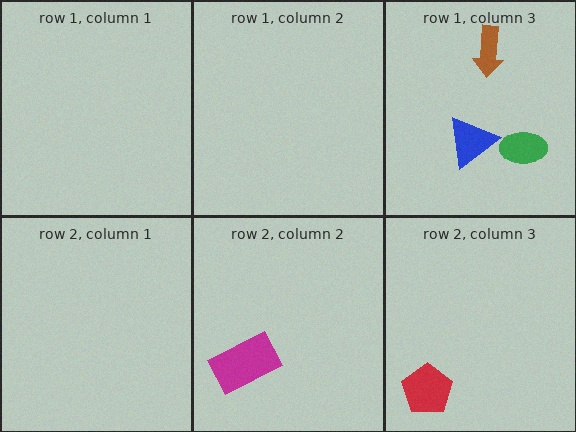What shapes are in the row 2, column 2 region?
The magenta rectangle.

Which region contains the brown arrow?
The row 1, column 3 region.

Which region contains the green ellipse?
The row 1, column 3 region.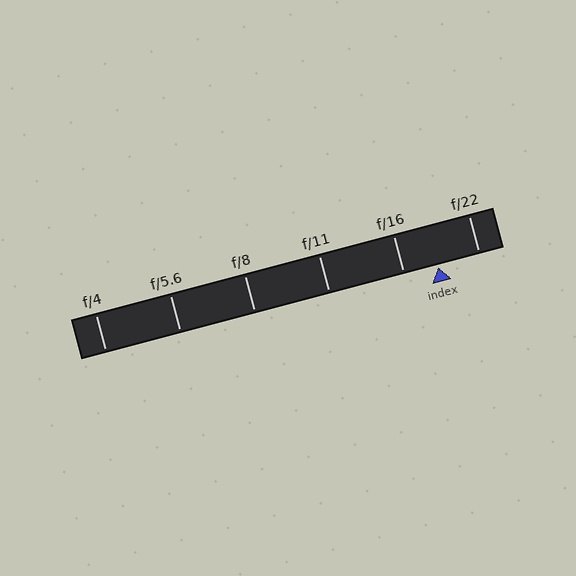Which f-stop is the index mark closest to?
The index mark is closest to f/16.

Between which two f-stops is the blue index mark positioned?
The index mark is between f/16 and f/22.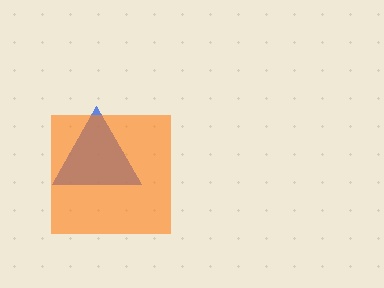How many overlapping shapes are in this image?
There are 2 overlapping shapes in the image.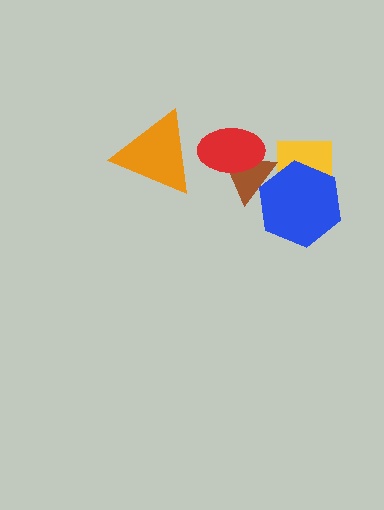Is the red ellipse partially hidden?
Yes, it is partially covered by another shape.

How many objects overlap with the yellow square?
2 objects overlap with the yellow square.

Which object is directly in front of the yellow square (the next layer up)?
The brown triangle is directly in front of the yellow square.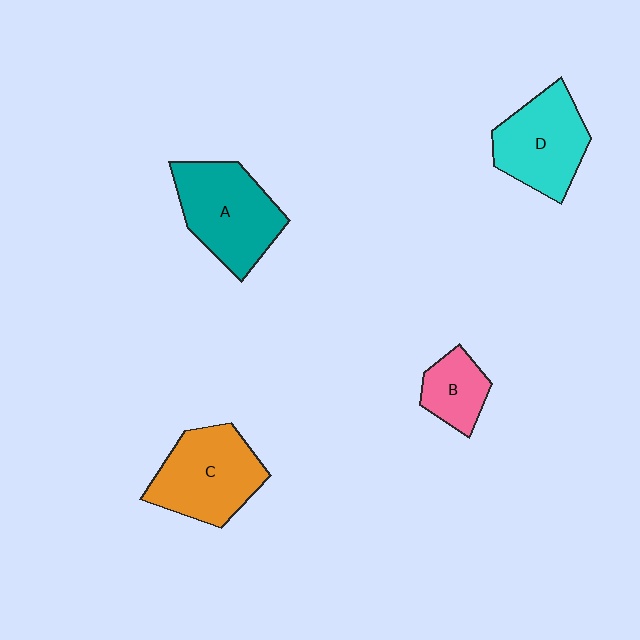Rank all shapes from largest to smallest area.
From largest to smallest: A (teal), C (orange), D (cyan), B (pink).